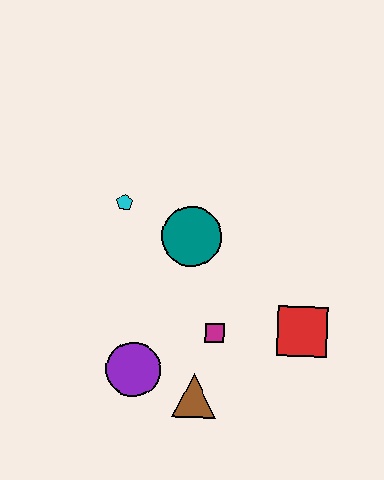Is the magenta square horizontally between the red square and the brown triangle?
Yes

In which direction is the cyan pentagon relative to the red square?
The cyan pentagon is to the left of the red square.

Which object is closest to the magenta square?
The brown triangle is closest to the magenta square.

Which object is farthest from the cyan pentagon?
The red square is farthest from the cyan pentagon.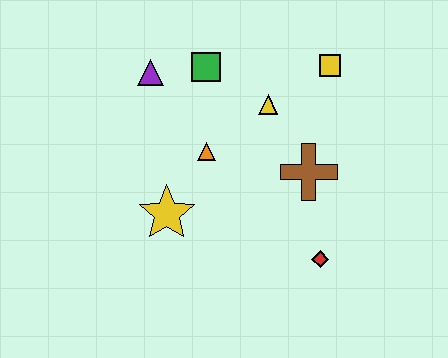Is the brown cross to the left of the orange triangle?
No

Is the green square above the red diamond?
Yes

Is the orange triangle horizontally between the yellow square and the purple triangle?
Yes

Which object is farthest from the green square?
The red diamond is farthest from the green square.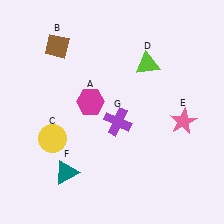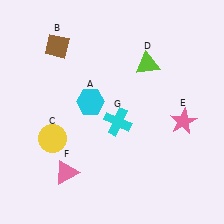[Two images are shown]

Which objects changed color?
A changed from magenta to cyan. F changed from teal to pink. G changed from purple to cyan.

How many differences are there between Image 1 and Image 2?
There are 3 differences between the two images.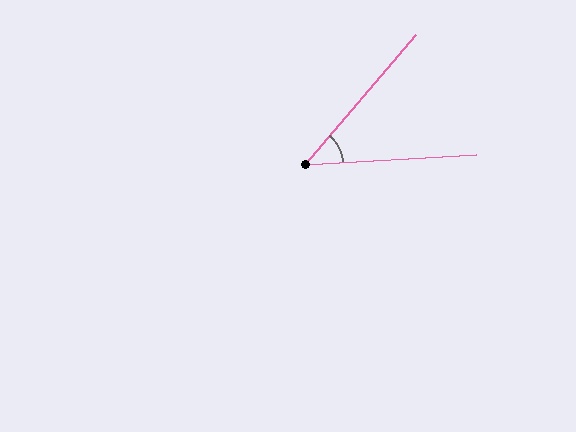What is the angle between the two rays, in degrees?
Approximately 46 degrees.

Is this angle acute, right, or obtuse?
It is acute.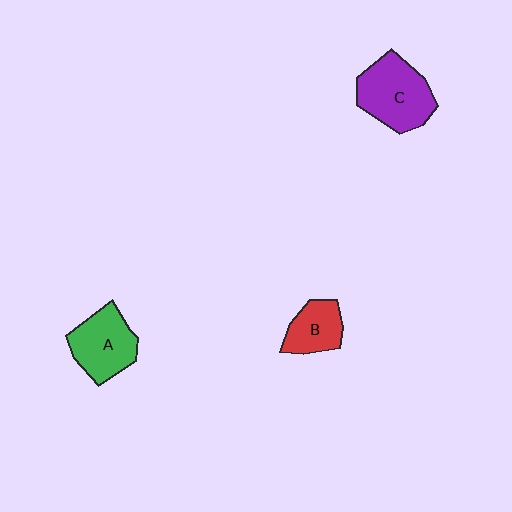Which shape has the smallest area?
Shape B (red).